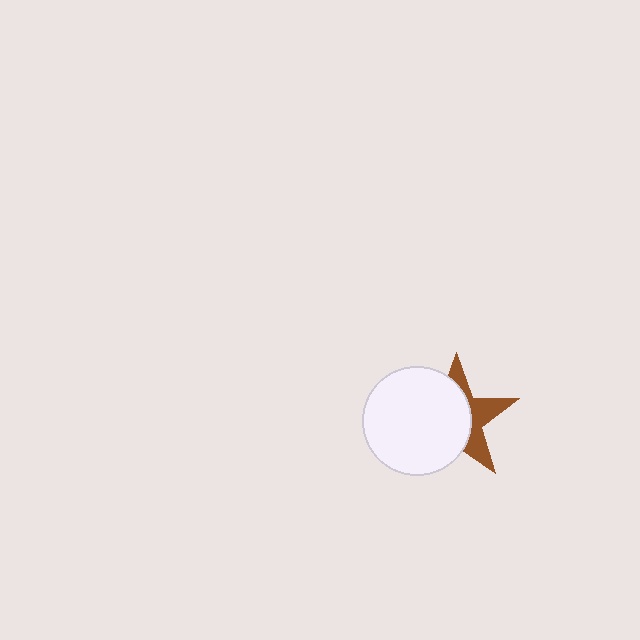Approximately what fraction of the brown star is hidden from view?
Roughly 62% of the brown star is hidden behind the white circle.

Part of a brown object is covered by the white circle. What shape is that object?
It is a star.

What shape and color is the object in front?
The object in front is a white circle.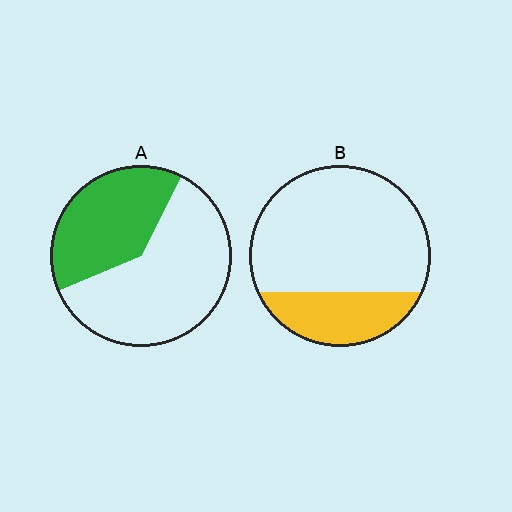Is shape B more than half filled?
No.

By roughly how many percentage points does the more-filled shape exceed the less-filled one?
By roughly 15 percentage points (A over B).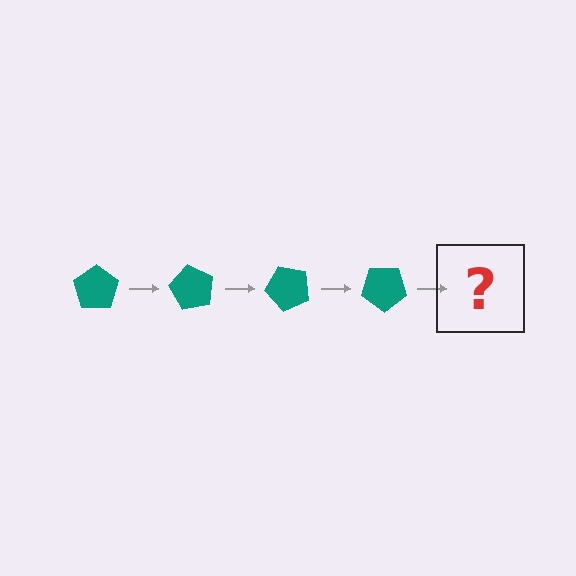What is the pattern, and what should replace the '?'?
The pattern is that the pentagon rotates 60 degrees each step. The '?' should be a teal pentagon rotated 240 degrees.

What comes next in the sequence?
The next element should be a teal pentagon rotated 240 degrees.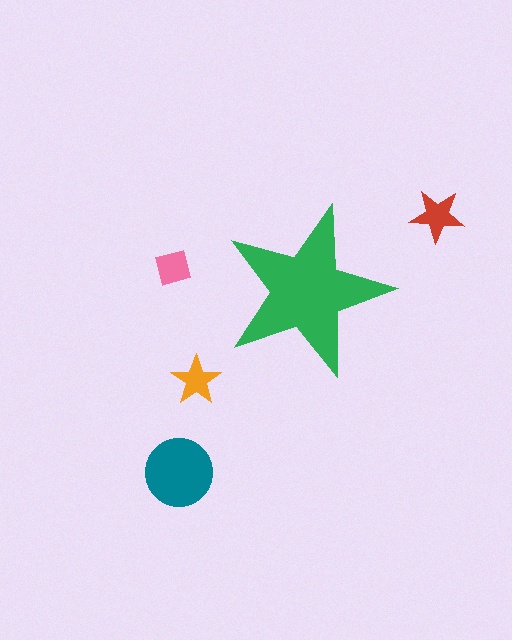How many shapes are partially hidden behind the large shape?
0 shapes are partially hidden.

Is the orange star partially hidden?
No, the orange star is fully visible.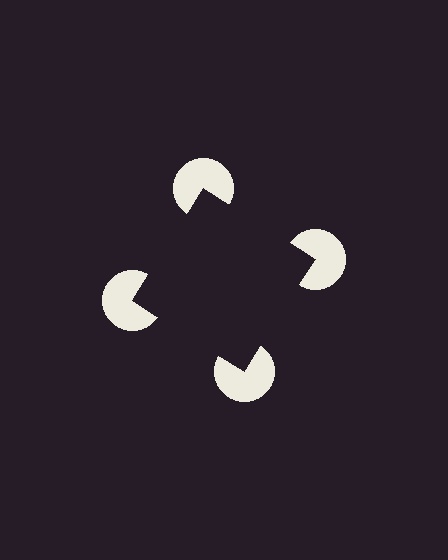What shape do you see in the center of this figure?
An illusory square — its edges are inferred from the aligned wedge cuts in the pac-man discs, not physically drawn.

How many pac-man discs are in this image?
There are 4 — one at each vertex of the illusory square.